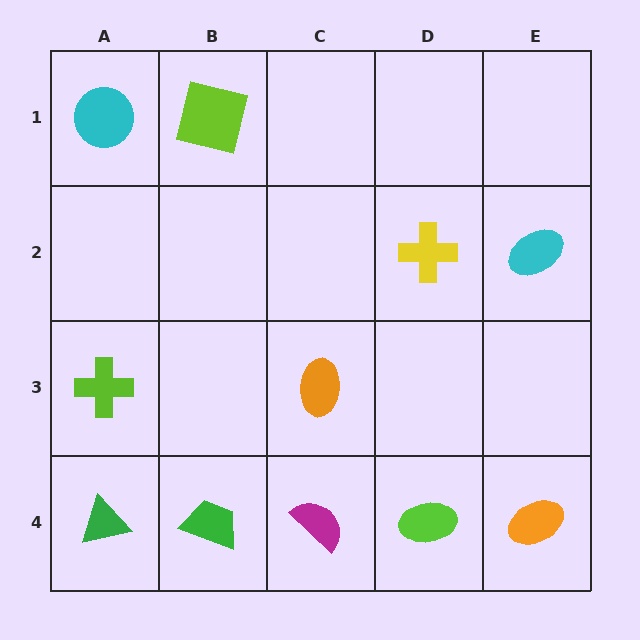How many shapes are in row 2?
2 shapes.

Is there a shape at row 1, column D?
No, that cell is empty.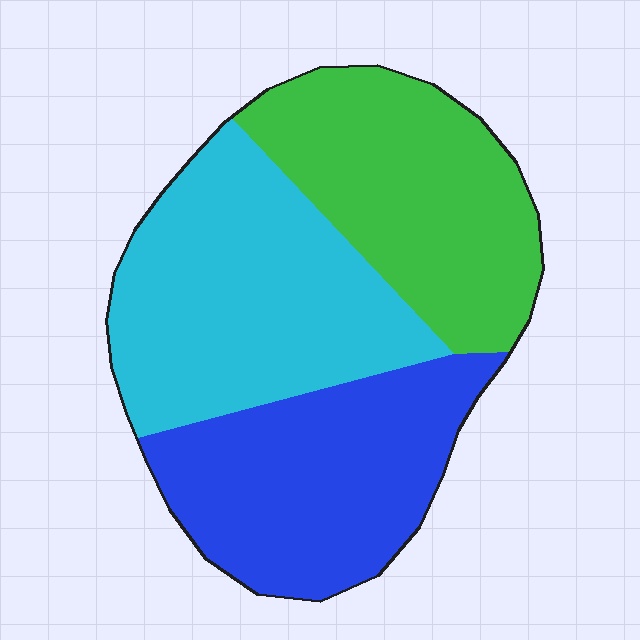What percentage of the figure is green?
Green takes up about one third (1/3) of the figure.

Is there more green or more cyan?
Cyan.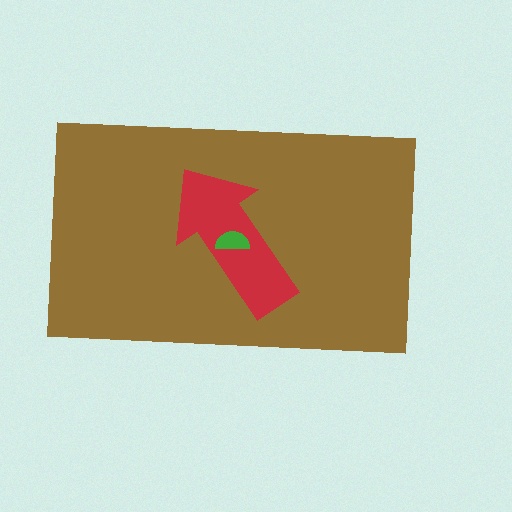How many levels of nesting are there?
3.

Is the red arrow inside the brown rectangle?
Yes.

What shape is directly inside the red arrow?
The green semicircle.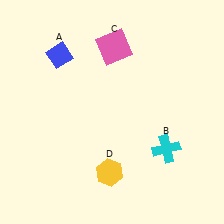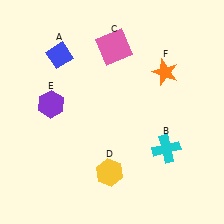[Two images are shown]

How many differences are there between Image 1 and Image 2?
There are 2 differences between the two images.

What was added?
A purple hexagon (E), an orange star (F) were added in Image 2.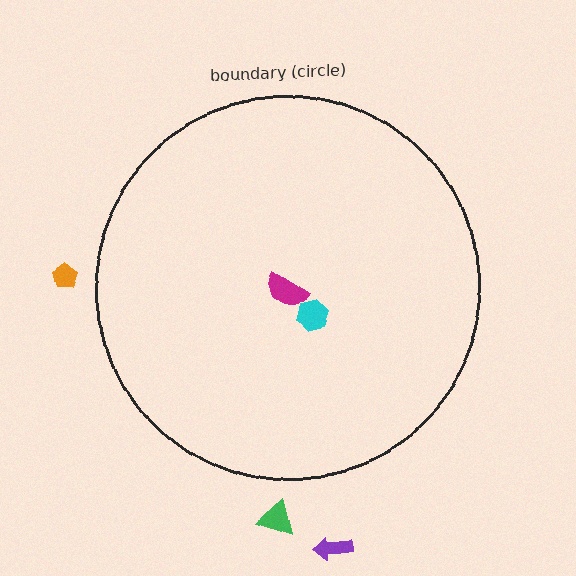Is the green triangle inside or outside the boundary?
Outside.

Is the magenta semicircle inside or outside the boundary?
Inside.